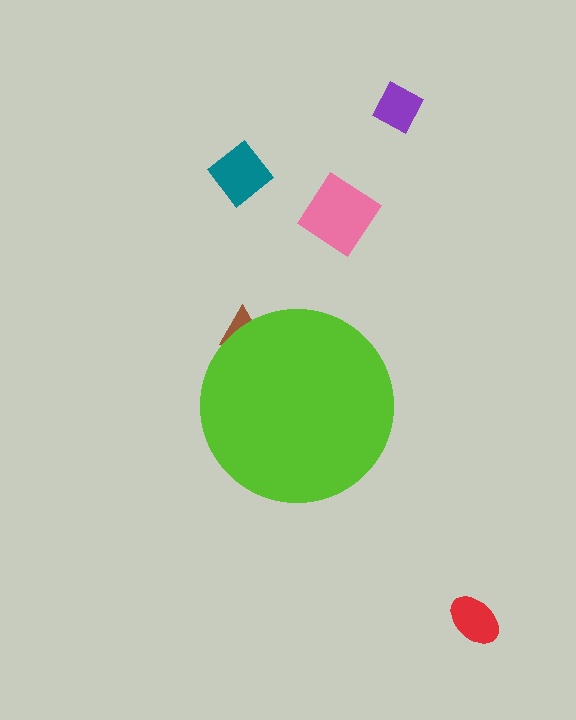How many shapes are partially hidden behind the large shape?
1 shape is partially hidden.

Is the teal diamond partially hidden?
No, the teal diamond is fully visible.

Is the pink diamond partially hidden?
No, the pink diamond is fully visible.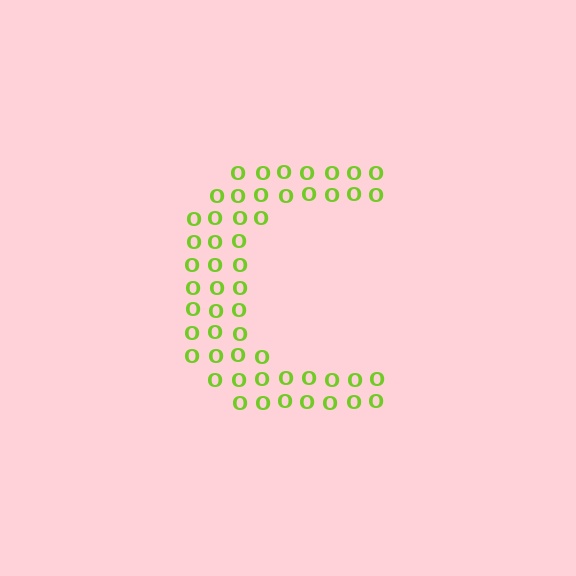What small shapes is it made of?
It is made of small letter O's.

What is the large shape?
The large shape is the letter C.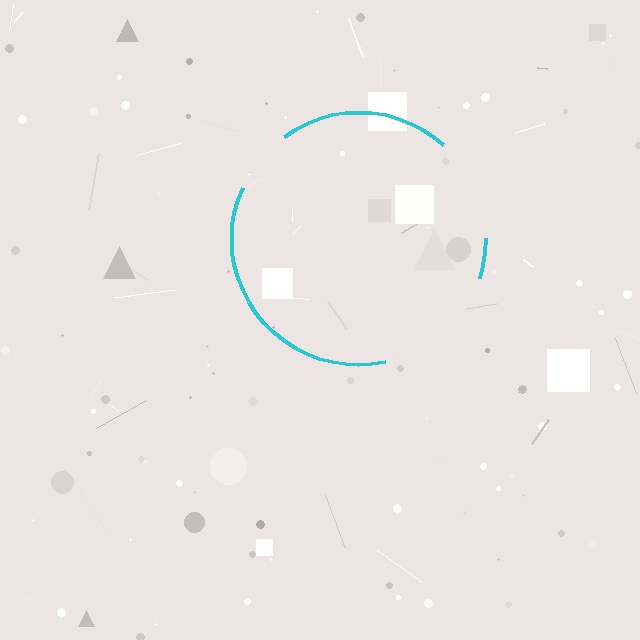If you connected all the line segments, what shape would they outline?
They would outline a circle.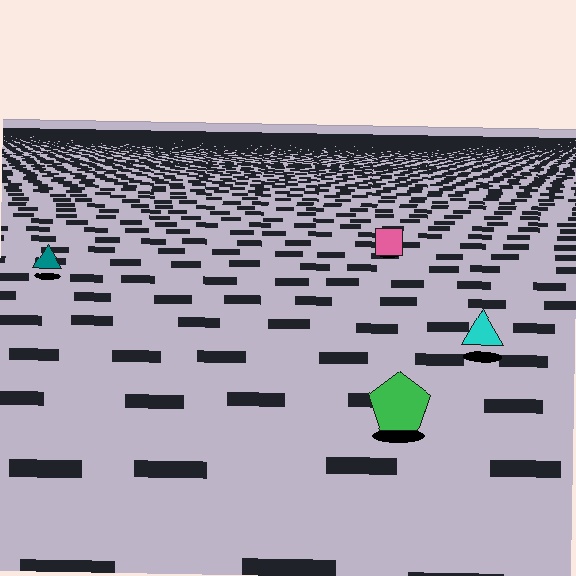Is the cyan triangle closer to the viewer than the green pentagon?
No. The green pentagon is closer — you can tell from the texture gradient: the ground texture is coarser near it.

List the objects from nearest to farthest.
From nearest to farthest: the green pentagon, the cyan triangle, the teal triangle, the pink square.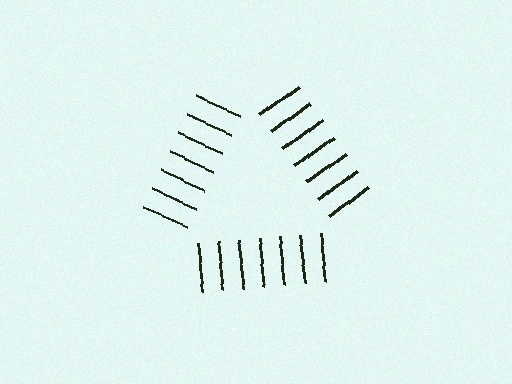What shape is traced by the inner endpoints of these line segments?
An illusory triangle — the line segments terminate on its edges but no continuous stroke is drawn.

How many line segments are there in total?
21 — 7 along each of the 3 edges.